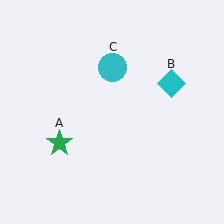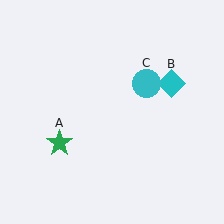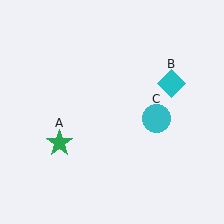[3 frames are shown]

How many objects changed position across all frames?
1 object changed position: cyan circle (object C).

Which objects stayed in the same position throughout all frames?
Green star (object A) and cyan diamond (object B) remained stationary.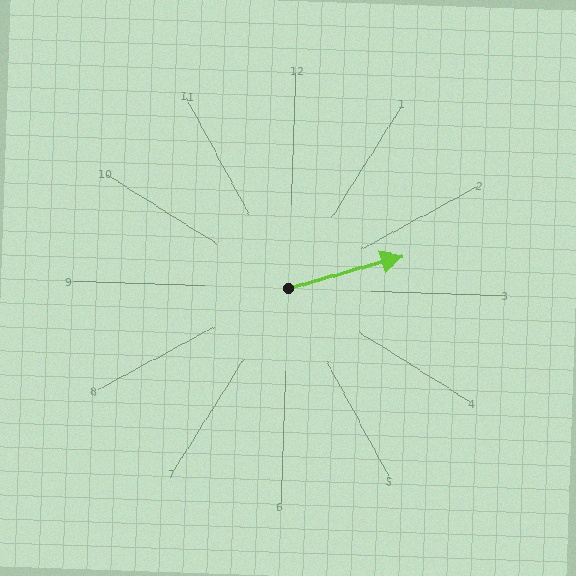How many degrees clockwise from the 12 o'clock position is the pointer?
Approximately 72 degrees.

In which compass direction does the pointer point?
East.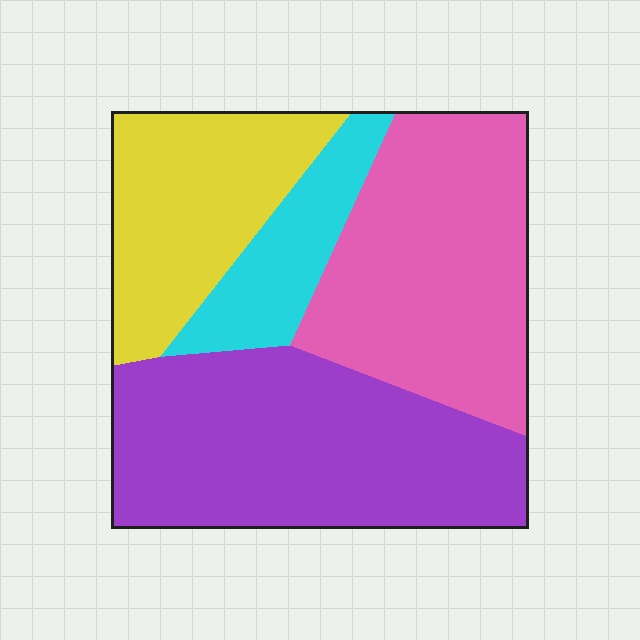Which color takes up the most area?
Purple, at roughly 35%.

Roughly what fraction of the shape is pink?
Pink takes up about one third (1/3) of the shape.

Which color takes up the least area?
Cyan, at roughly 10%.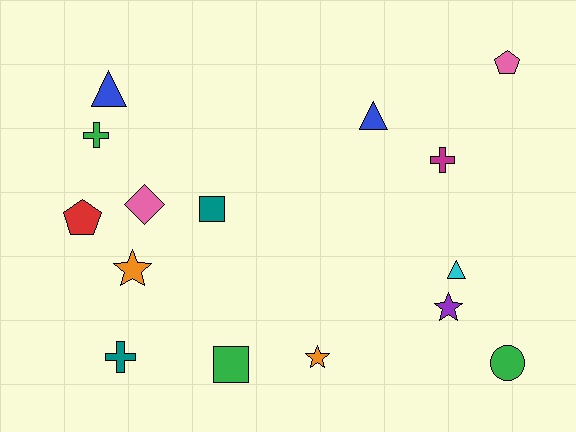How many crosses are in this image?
There are 3 crosses.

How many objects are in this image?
There are 15 objects.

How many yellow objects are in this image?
There are no yellow objects.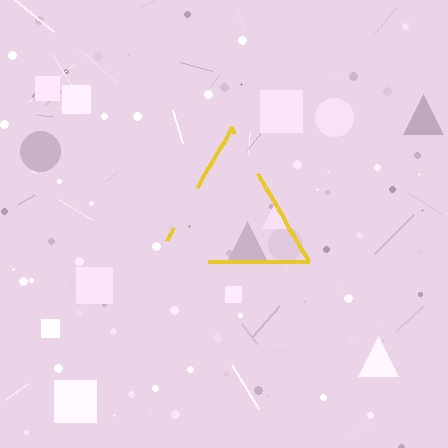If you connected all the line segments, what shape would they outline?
They would outline a triangle.